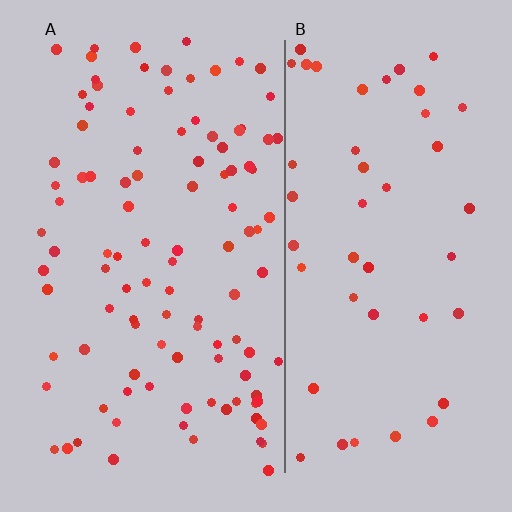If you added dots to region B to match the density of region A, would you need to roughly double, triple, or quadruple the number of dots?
Approximately double.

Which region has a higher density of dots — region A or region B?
A (the left).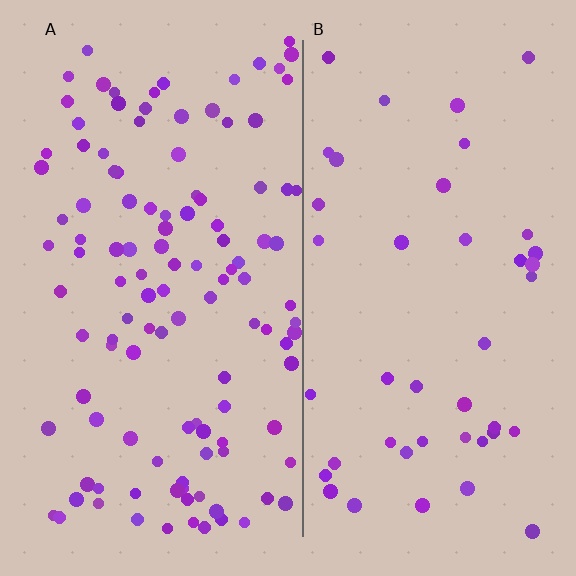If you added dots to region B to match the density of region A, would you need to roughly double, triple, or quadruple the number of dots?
Approximately triple.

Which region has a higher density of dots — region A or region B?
A (the left).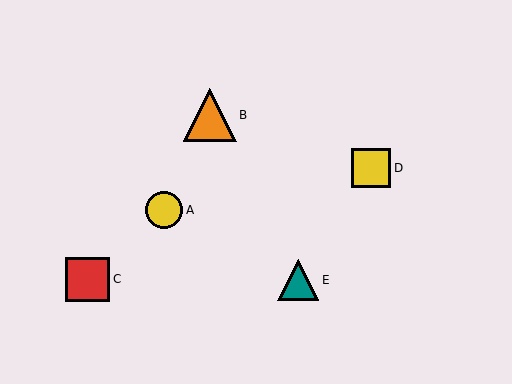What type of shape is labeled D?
Shape D is a yellow square.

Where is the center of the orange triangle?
The center of the orange triangle is at (210, 115).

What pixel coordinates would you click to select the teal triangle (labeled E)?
Click at (298, 280) to select the teal triangle E.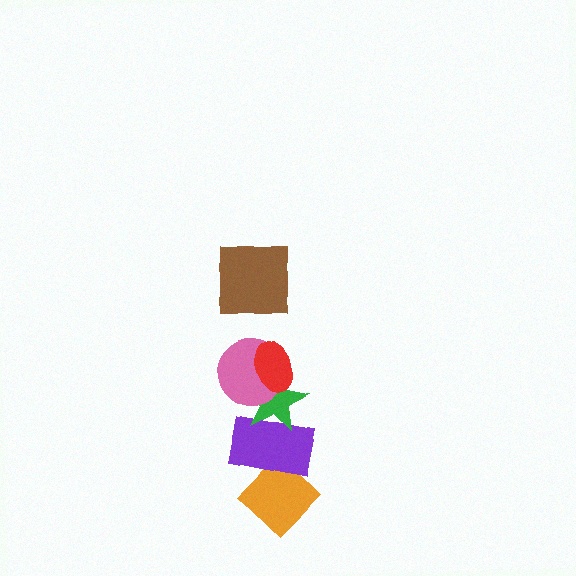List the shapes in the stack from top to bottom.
From top to bottom: the brown square, the red ellipse, the pink circle, the green star, the purple rectangle, the orange diamond.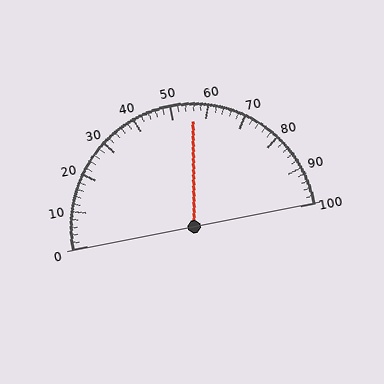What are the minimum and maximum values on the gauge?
The gauge ranges from 0 to 100.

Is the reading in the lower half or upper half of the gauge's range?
The reading is in the upper half of the range (0 to 100).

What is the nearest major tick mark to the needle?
The nearest major tick mark is 60.